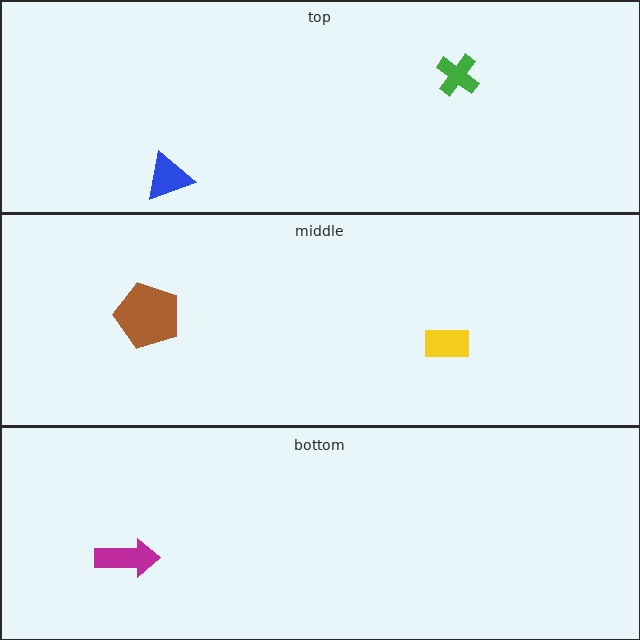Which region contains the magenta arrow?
The bottom region.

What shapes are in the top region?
The blue triangle, the green cross.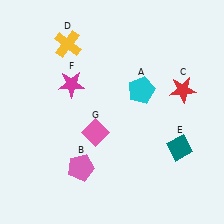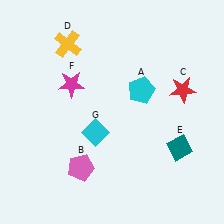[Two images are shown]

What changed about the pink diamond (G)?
In Image 1, G is pink. In Image 2, it changed to cyan.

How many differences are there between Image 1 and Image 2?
There is 1 difference between the two images.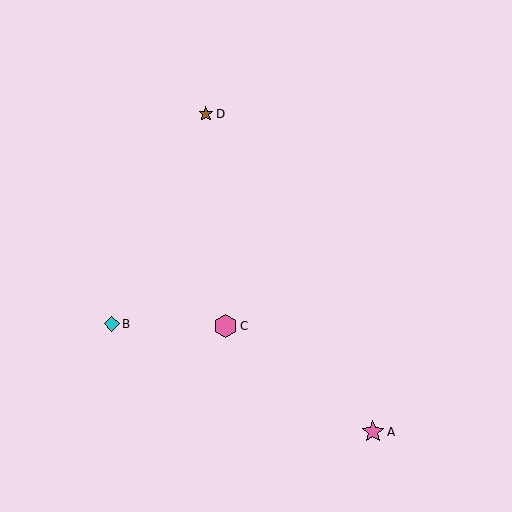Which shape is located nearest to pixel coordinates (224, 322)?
The pink hexagon (labeled C) at (225, 326) is nearest to that location.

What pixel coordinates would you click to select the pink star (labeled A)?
Click at (373, 432) to select the pink star A.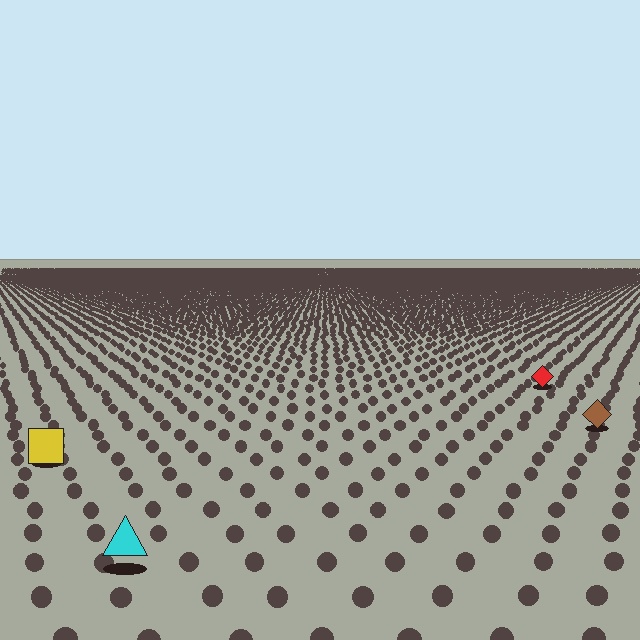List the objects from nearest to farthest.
From nearest to farthest: the cyan triangle, the yellow square, the brown diamond, the red diamond.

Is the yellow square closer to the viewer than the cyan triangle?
No. The cyan triangle is closer — you can tell from the texture gradient: the ground texture is coarser near it.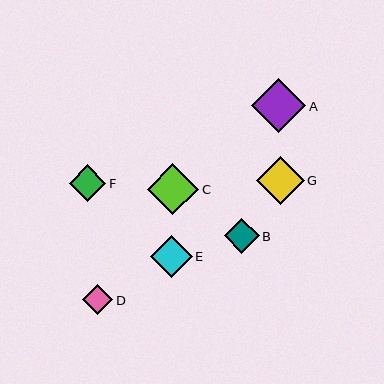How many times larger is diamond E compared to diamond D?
Diamond E is approximately 1.4 times the size of diamond D.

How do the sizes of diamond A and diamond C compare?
Diamond A and diamond C are approximately the same size.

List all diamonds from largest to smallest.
From largest to smallest: A, C, G, E, F, B, D.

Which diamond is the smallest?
Diamond D is the smallest with a size of approximately 30 pixels.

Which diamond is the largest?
Diamond A is the largest with a size of approximately 54 pixels.